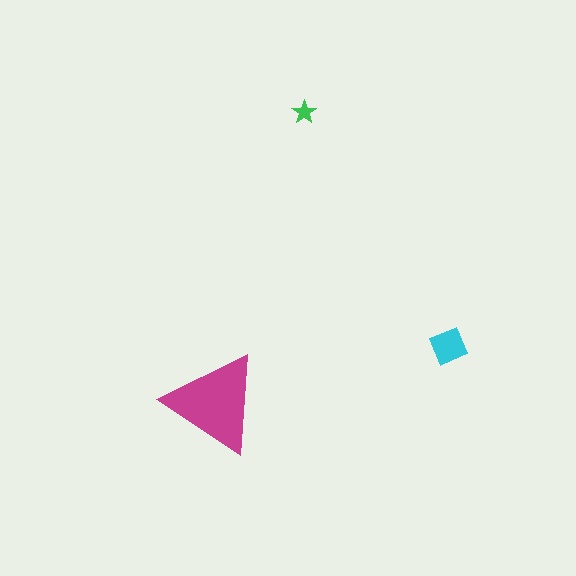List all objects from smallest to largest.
The green star, the cyan diamond, the magenta triangle.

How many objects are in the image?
There are 3 objects in the image.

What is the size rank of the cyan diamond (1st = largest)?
2nd.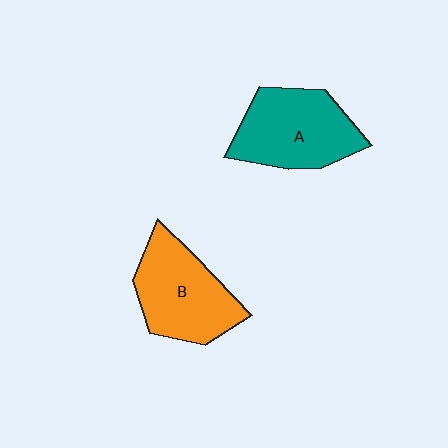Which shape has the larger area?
Shape A (teal).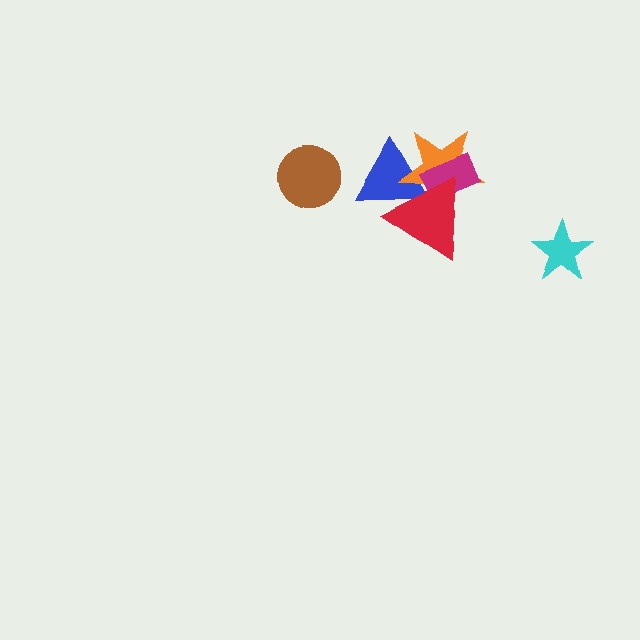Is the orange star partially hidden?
Yes, it is partially covered by another shape.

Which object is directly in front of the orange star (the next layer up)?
The magenta rectangle is directly in front of the orange star.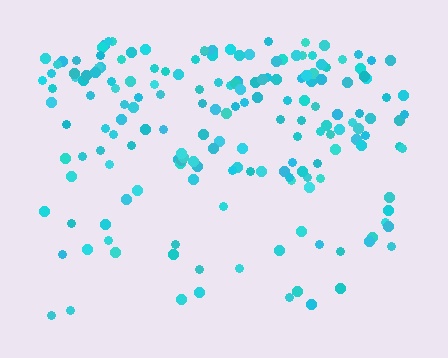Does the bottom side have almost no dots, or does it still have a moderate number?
Still a moderate number, just noticeably fewer than the top.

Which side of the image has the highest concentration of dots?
The top.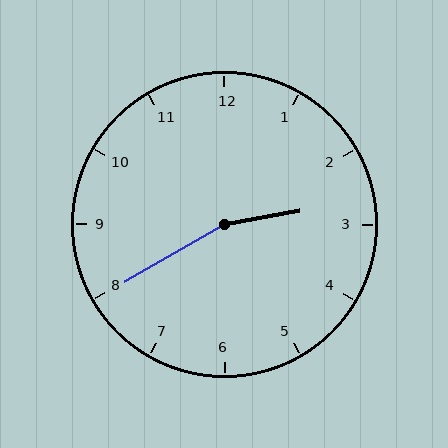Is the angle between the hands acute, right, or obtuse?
It is obtuse.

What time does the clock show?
2:40.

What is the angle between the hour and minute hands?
Approximately 160 degrees.